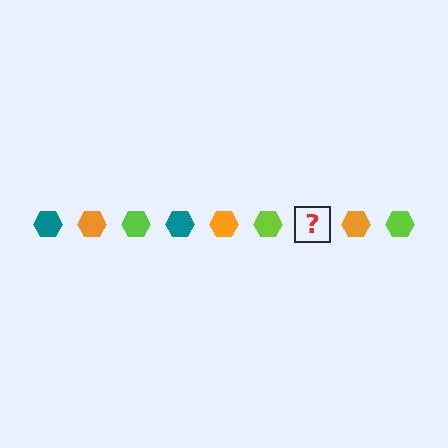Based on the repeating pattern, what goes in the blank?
The blank should be a teal hexagon.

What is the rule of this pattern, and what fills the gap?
The rule is that the pattern cycles through teal, orange, lime hexagons. The gap should be filled with a teal hexagon.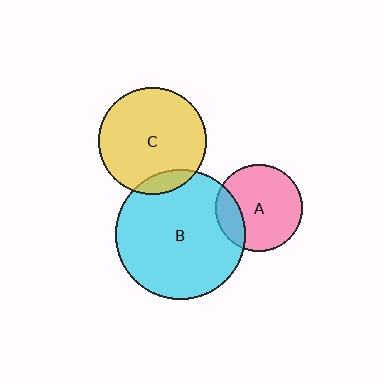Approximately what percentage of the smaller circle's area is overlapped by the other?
Approximately 20%.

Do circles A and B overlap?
Yes.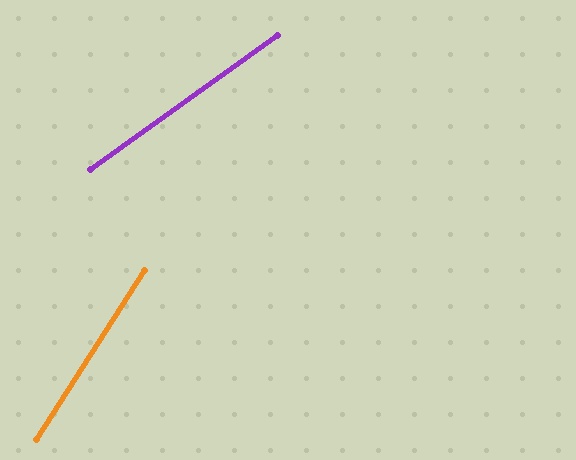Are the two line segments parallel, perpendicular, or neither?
Neither parallel nor perpendicular — they differ by about 22°.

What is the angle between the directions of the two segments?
Approximately 22 degrees.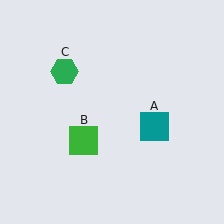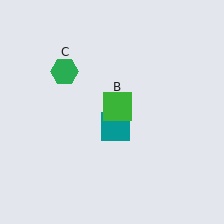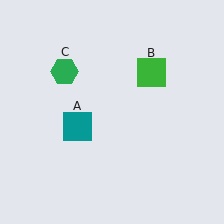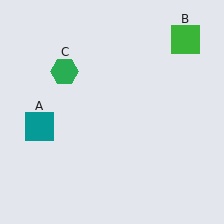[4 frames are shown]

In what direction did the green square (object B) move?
The green square (object B) moved up and to the right.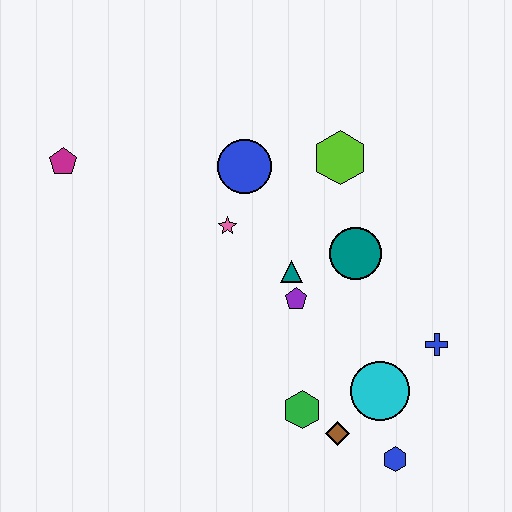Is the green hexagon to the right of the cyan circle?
No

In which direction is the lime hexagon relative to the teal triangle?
The lime hexagon is above the teal triangle.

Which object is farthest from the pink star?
The blue hexagon is farthest from the pink star.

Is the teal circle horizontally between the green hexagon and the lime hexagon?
No